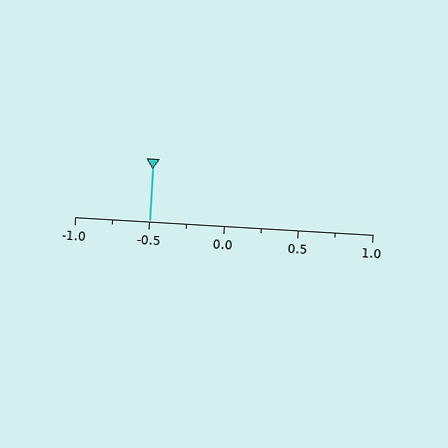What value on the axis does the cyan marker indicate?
The marker indicates approximately -0.5.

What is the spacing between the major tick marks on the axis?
The major ticks are spaced 0.5 apart.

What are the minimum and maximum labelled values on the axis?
The axis runs from -1.0 to 1.0.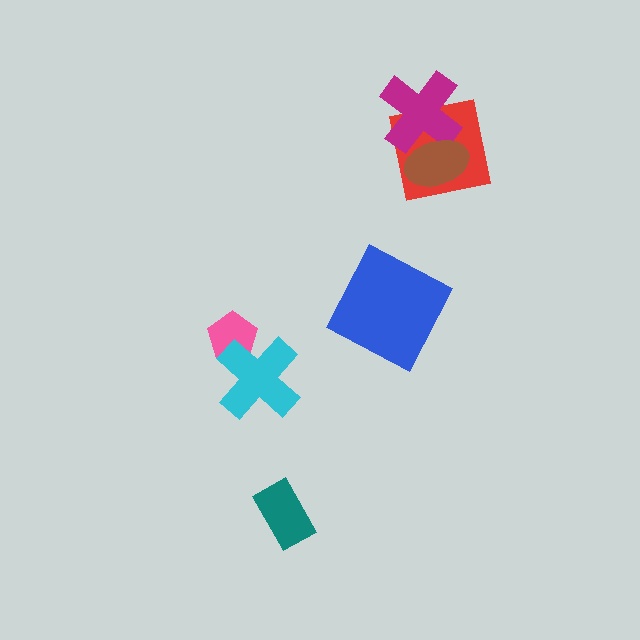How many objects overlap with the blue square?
0 objects overlap with the blue square.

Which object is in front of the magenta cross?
The brown ellipse is in front of the magenta cross.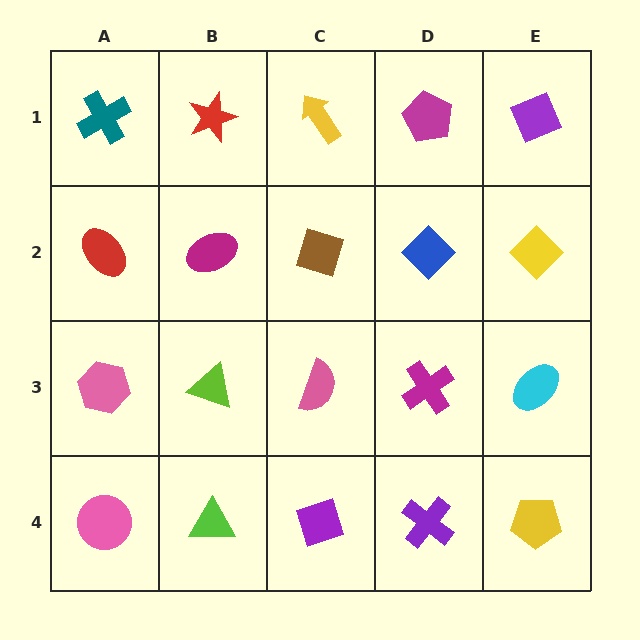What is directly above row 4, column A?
A pink hexagon.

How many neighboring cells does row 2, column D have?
4.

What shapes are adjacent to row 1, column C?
A brown diamond (row 2, column C), a red star (row 1, column B), a magenta pentagon (row 1, column D).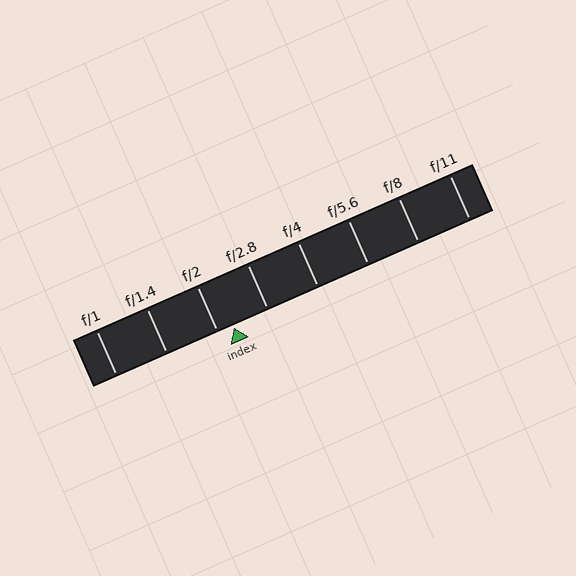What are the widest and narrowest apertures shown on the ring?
The widest aperture shown is f/1 and the narrowest is f/11.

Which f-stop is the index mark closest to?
The index mark is closest to f/2.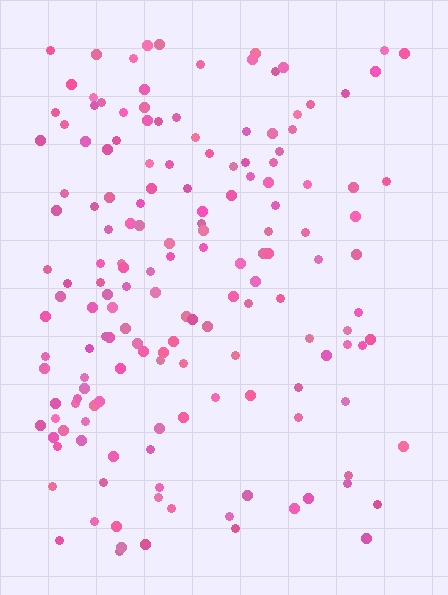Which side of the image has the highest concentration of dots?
The left.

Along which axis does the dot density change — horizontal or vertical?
Horizontal.